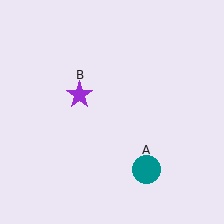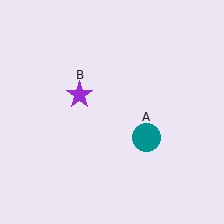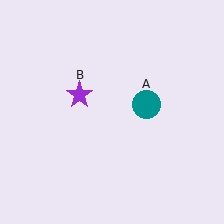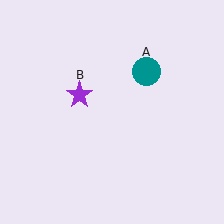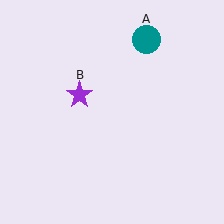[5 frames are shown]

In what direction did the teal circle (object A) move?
The teal circle (object A) moved up.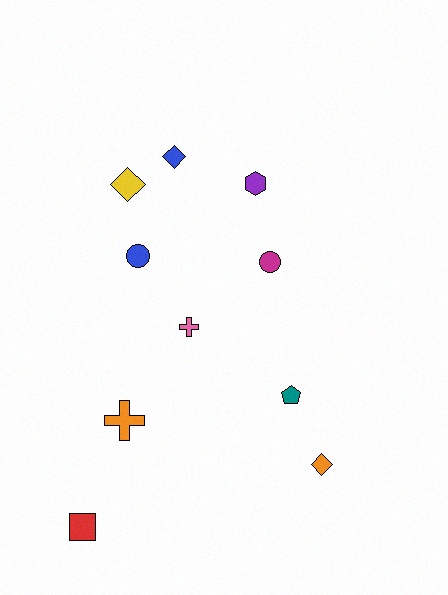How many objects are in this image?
There are 10 objects.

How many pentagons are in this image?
There is 1 pentagon.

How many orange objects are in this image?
There are 2 orange objects.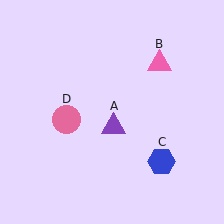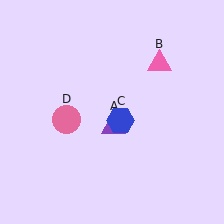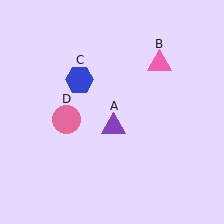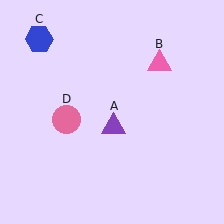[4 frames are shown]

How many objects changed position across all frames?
1 object changed position: blue hexagon (object C).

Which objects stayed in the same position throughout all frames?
Purple triangle (object A) and pink triangle (object B) and pink circle (object D) remained stationary.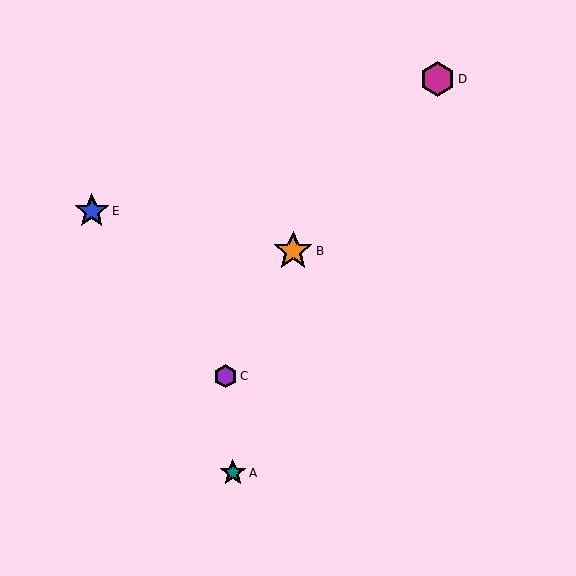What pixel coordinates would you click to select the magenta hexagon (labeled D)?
Click at (438, 79) to select the magenta hexagon D.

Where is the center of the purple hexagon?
The center of the purple hexagon is at (225, 376).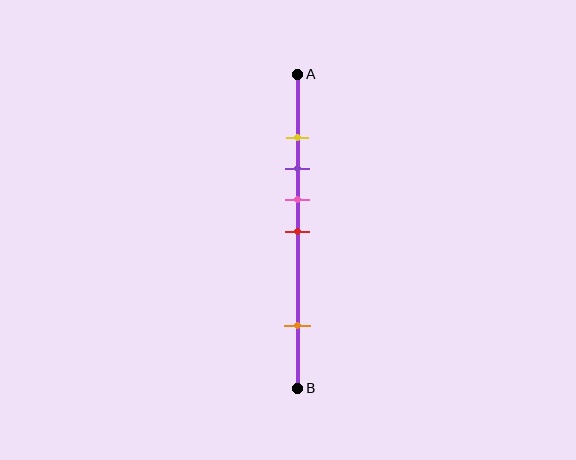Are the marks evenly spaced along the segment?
No, the marks are not evenly spaced.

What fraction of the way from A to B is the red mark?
The red mark is approximately 50% (0.5) of the way from A to B.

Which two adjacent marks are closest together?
The yellow and purple marks are the closest adjacent pair.